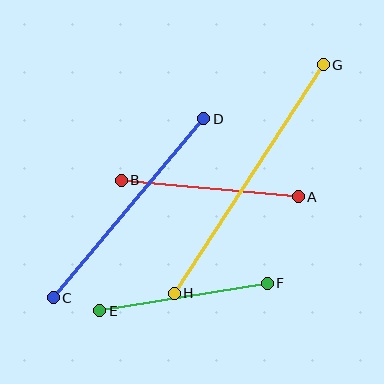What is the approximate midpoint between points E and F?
The midpoint is at approximately (183, 297) pixels.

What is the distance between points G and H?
The distance is approximately 273 pixels.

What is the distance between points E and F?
The distance is approximately 170 pixels.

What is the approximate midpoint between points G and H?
The midpoint is at approximately (249, 179) pixels.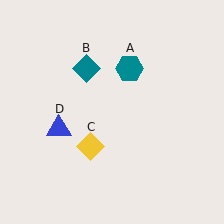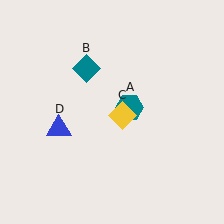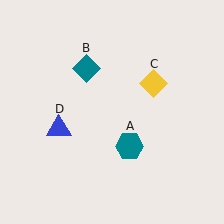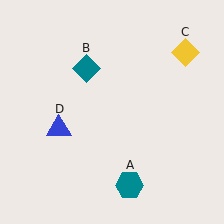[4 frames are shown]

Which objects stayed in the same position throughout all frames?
Teal diamond (object B) and blue triangle (object D) remained stationary.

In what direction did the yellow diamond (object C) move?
The yellow diamond (object C) moved up and to the right.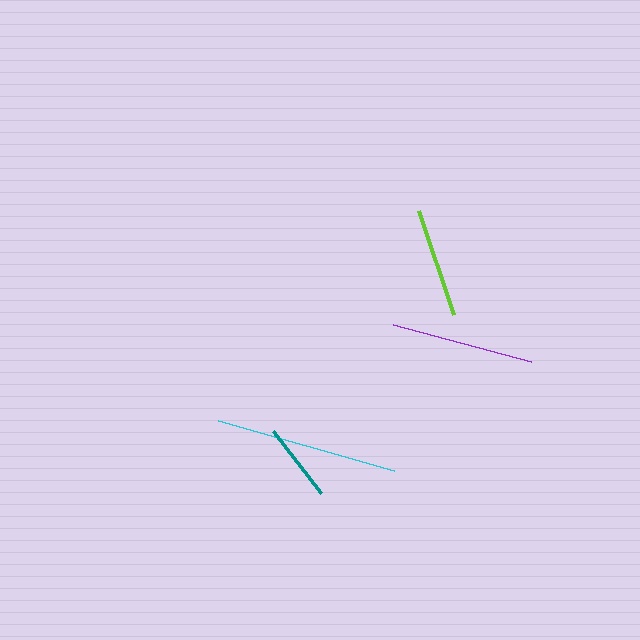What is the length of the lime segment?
The lime segment is approximately 109 pixels long.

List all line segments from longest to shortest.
From longest to shortest: cyan, purple, lime, teal.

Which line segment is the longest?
The cyan line is the longest at approximately 183 pixels.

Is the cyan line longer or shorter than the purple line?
The cyan line is longer than the purple line.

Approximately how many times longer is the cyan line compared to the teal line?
The cyan line is approximately 2.3 times the length of the teal line.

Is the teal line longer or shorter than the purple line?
The purple line is longer than the teal line.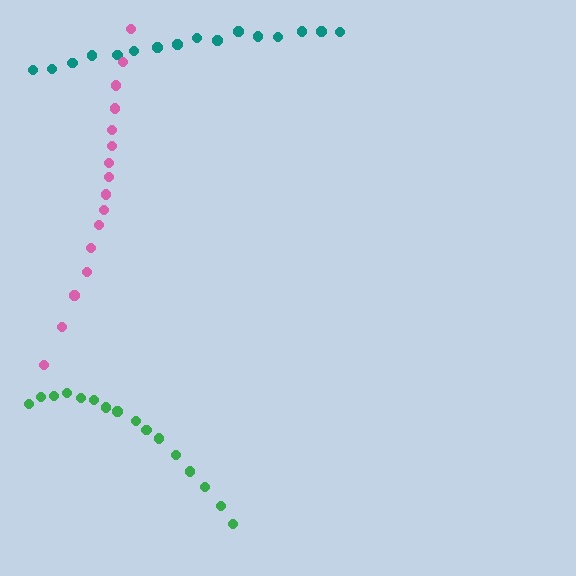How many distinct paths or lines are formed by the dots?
There are 3 distinct paths.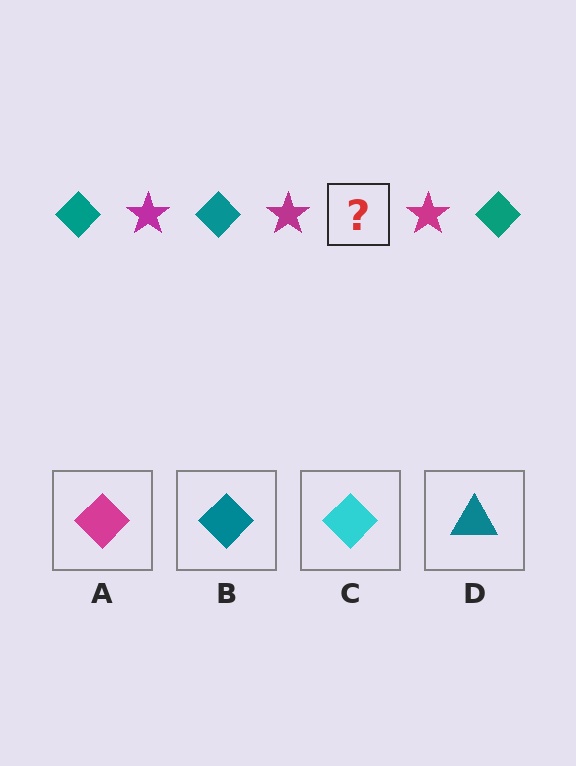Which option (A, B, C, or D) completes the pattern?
B.